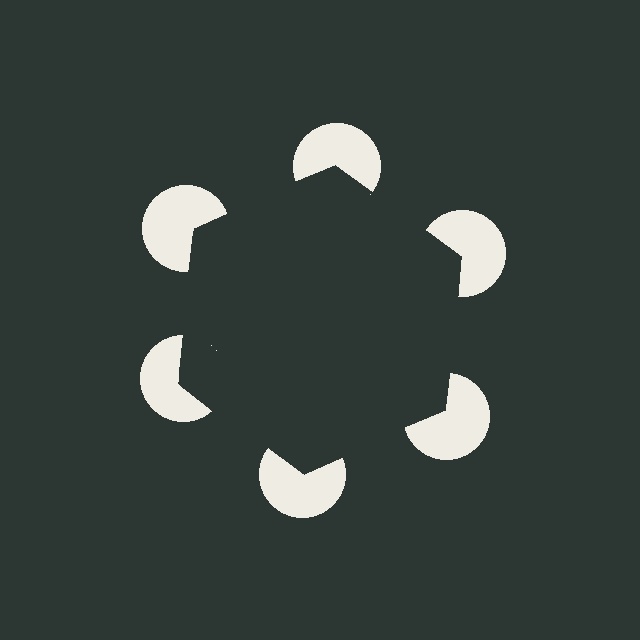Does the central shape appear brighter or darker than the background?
It typically appears slightly darker than the background, even though no actual brightness change is drawn.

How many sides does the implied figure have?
6 sides.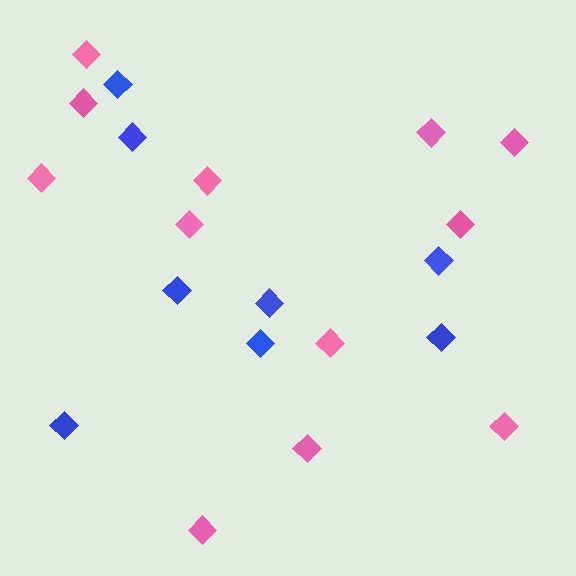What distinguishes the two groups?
There are 2 groups: one group of pink diamonds (12) and one group of blue diamonds (8).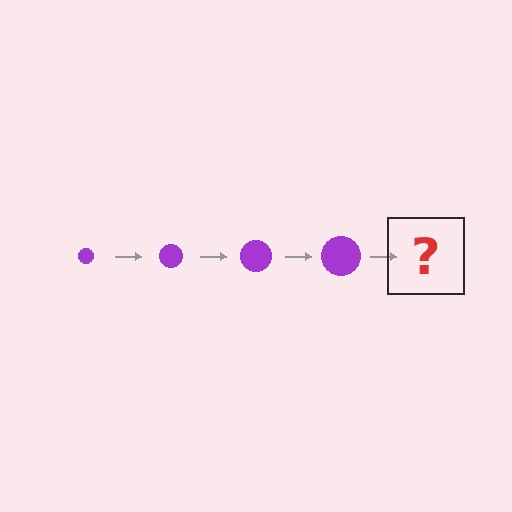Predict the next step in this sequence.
The next step is a purple circle, larger than the previous one.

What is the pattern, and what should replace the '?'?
The pattern is that the circle gets progressively larger each step. The '?' should be a purple circle, larger than the previous one.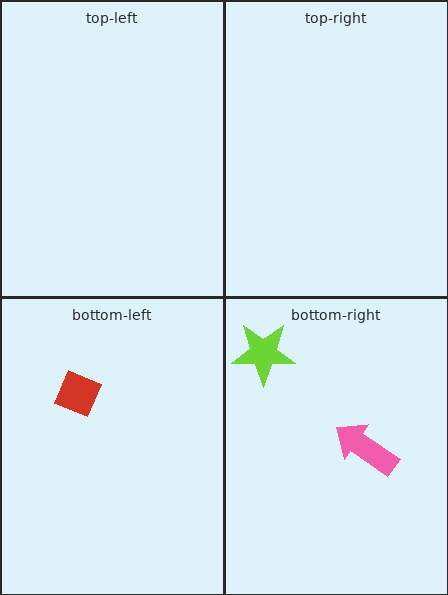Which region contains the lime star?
The bottom-right region.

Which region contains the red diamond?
The bottom-left region.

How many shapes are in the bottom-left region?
1.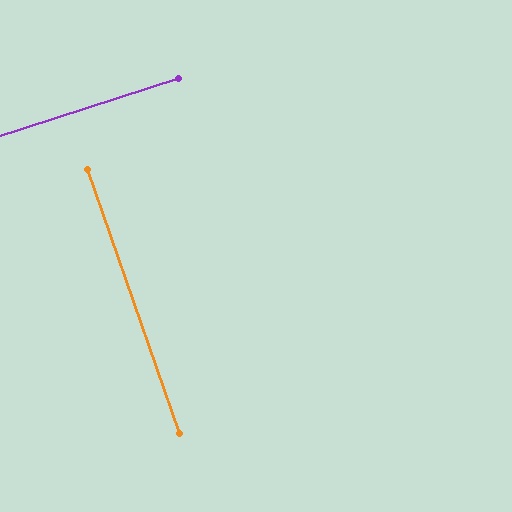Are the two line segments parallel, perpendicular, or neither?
Perpendicular — they meet at approximately 89°.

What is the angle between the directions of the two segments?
Approximately 89 degrees.